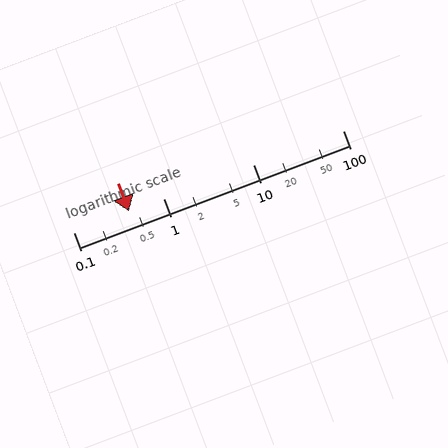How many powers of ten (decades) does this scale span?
The scale spans 3 decades, from 0.1 to 100.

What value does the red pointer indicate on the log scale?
The pointer indicates approximately 0.42.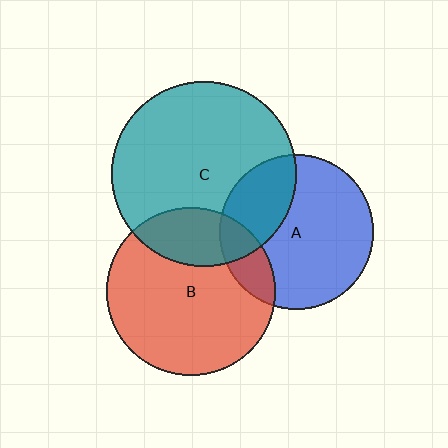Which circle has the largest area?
Circle C (teal).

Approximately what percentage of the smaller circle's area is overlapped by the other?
Approximately 15%.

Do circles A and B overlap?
Yes.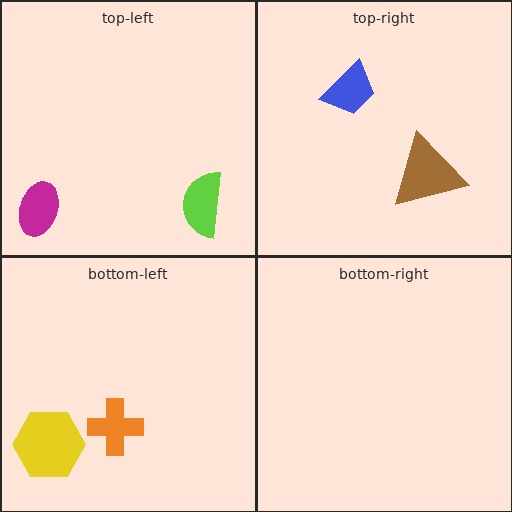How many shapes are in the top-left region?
2.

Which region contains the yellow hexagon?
The bottom-left region.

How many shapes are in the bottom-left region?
2.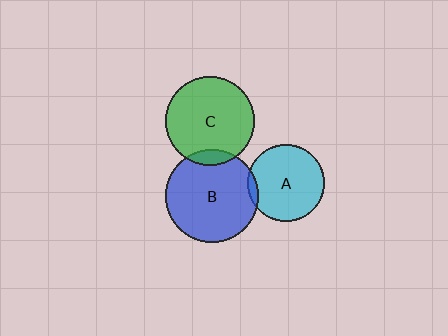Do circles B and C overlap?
Yes.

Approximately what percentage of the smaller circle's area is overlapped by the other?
Approximately 10%.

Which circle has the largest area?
Circle B (blue).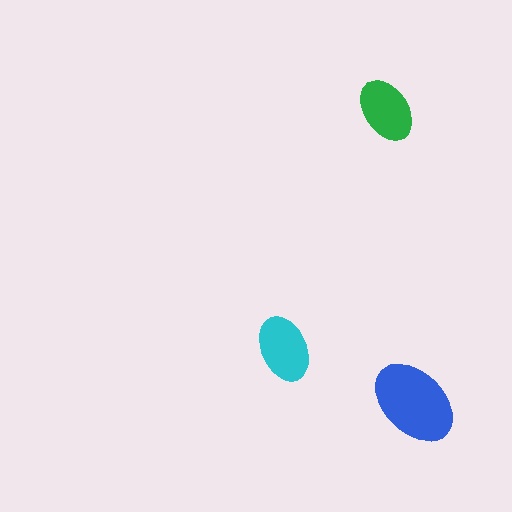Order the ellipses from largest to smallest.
the blue one, the cyan one, the green one.